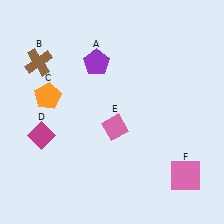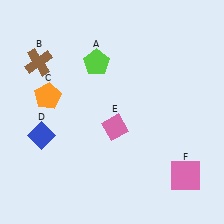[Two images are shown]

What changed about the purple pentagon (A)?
In Image 1, A is purple. In Image 2, it changed to lime.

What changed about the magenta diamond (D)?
In Image 1, D is magenta. In Image 2, it changed to blue.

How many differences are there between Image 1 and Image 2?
There are 2 differences between the two images.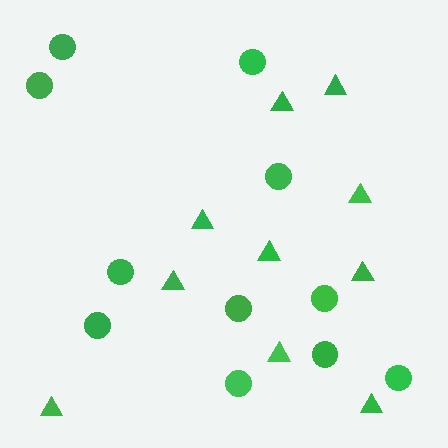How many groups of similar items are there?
There are 2 groups: one group of triangles (10) and one group of circles (11).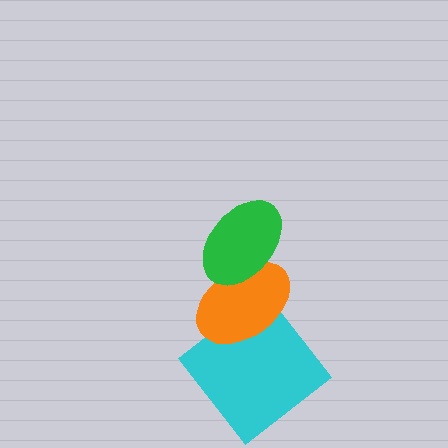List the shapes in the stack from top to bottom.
From top to bottom: the green ellipse, the orange ellipse, the cyan diamond.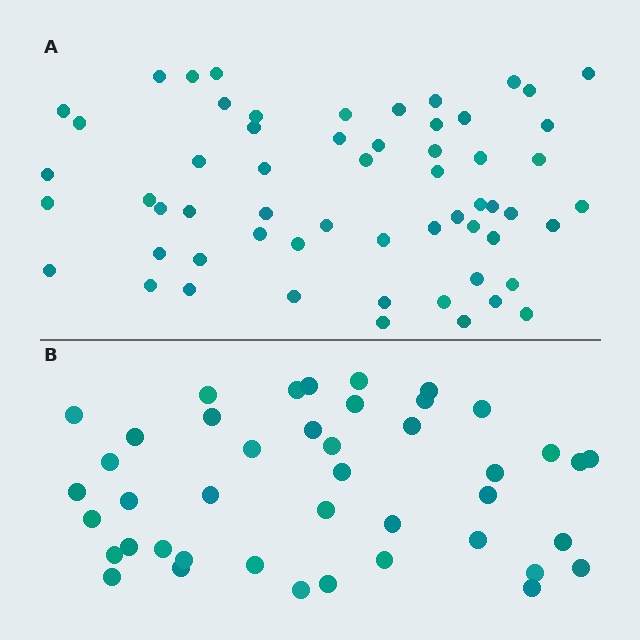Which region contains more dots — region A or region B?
Region A (the top region) has more dots.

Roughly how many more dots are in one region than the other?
Region A has approximately 15 more dots than region B.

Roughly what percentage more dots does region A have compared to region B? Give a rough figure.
About 35% more.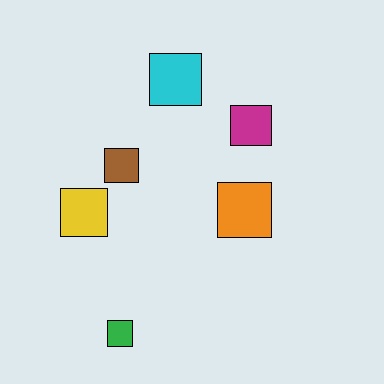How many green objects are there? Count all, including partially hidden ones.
There is 1 green object.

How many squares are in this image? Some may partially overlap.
There are 6 squares.